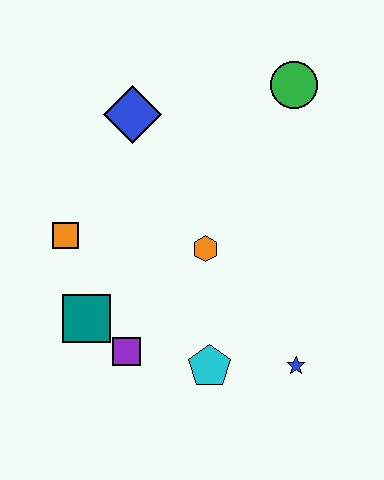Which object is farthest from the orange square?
The green circle is farthest from the orange square.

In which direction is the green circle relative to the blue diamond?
The green circle is to the right of the blue diamond.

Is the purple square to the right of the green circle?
No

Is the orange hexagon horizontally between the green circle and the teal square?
Yes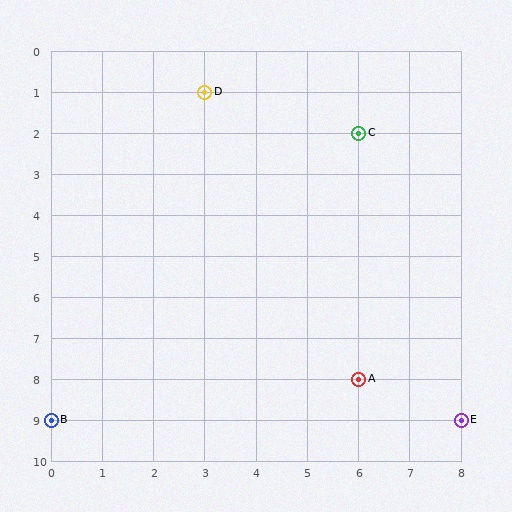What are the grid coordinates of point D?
Point D is at grid coordinates (3, 1).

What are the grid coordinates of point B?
Point B is at grid coordinates (0, 9).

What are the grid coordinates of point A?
Point A is at grid coordinates (6, 8).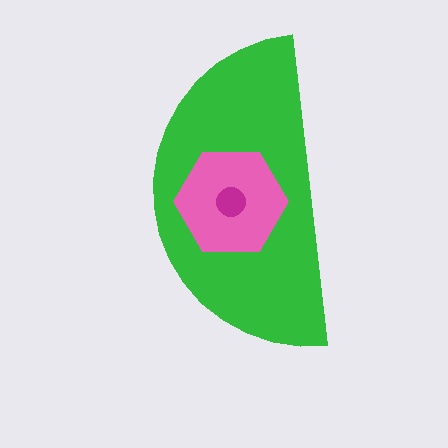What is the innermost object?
The magenta circle.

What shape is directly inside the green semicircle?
The pink hexagon.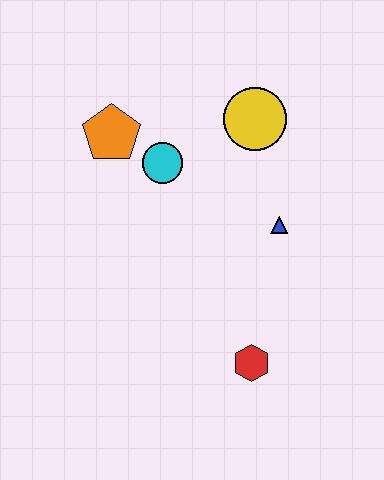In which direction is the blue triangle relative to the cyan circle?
The blue triangle is to the right of the cyan circle.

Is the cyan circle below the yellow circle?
Yes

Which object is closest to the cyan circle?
The orange pentagon is closest to the cyan circle.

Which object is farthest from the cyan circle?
The red hexagon is farthest from the cyan circle.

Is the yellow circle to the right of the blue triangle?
No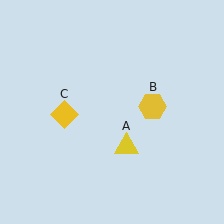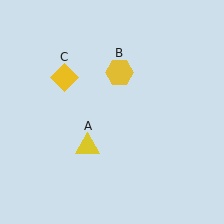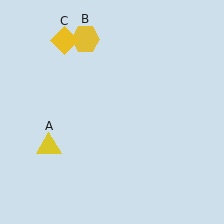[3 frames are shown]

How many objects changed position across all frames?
3 objects changed position: yellow triangle (object A), yellow hexagon (object B), yellow diamond (object C).